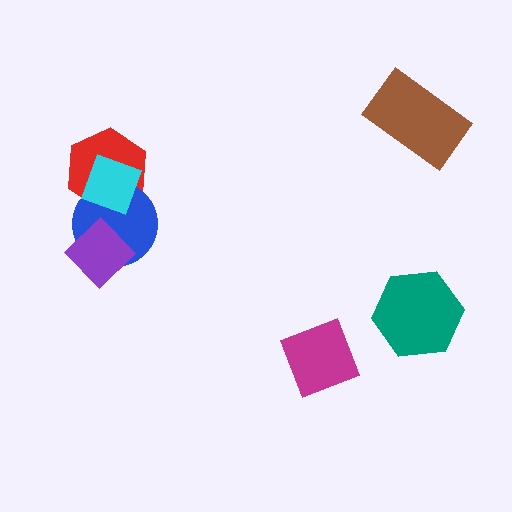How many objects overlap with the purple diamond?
1 object overlaps with the purple diamond.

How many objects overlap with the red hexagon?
2 objects overlap with the red hexagon.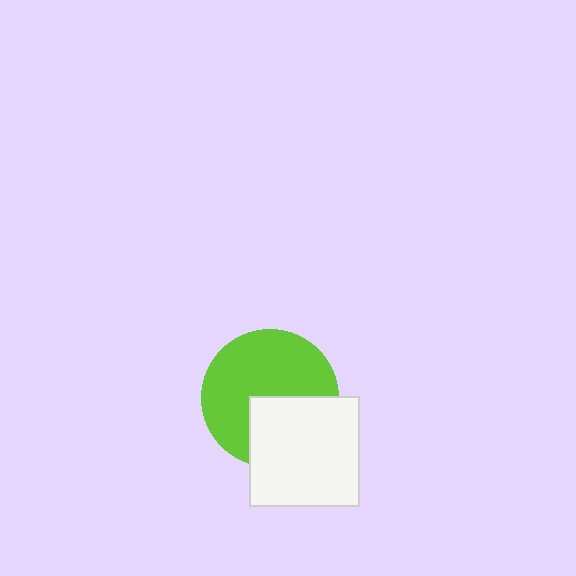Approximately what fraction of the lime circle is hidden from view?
Roughly 36% of the lime circle is hidden behind the white rectangle.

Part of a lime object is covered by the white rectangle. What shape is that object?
It is a circle.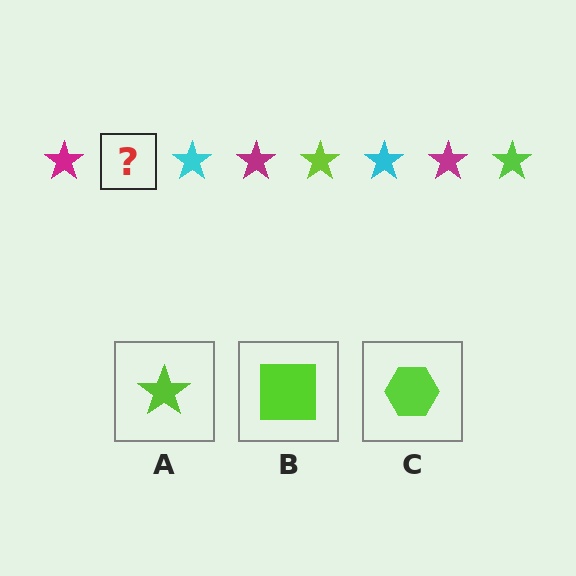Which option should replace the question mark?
Option A.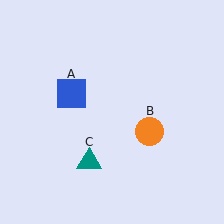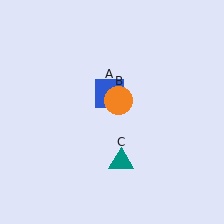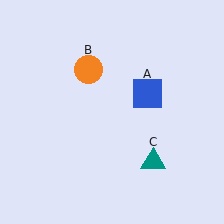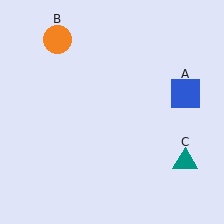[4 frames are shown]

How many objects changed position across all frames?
3 objects changed position: blue square (object A), orange circle (object B), teal triangle (object C).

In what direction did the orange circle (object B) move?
The orange circle (object B) moved up and to the left.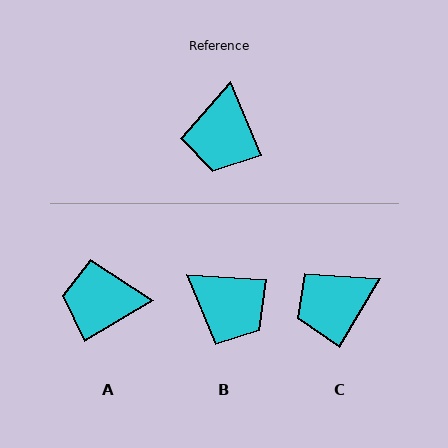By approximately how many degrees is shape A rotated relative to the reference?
Approximately 82 degrees clockwise.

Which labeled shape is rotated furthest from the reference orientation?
A, about 82 degrees away.